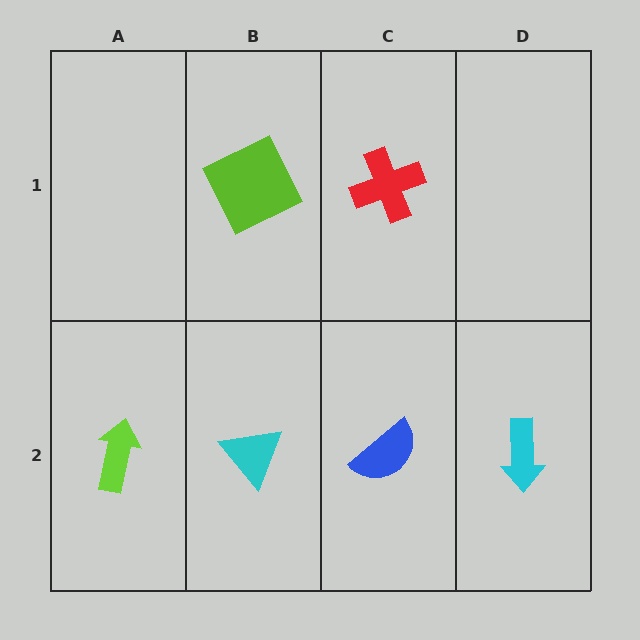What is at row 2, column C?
A blue semicircle.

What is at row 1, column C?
A red cross.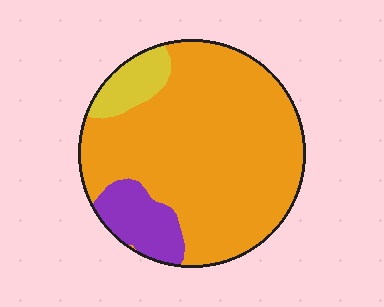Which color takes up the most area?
Orange, at roughly 80%.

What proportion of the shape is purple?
Purple covers about 10% of the shape.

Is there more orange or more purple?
Orange.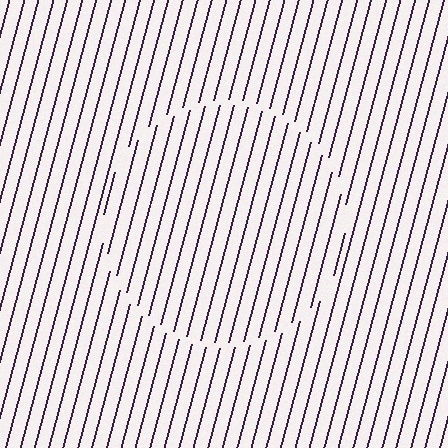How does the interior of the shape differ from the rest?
The interior of the shape contains the same grating, shifted by half a period — the contour is defined by the phase discontinuity where line-ends from the inner and outer gratings abut.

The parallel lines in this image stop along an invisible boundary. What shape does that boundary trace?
An illusory circle. The interior of the shape contains the same grating, shifted by half a period — the contour is defined by the phase discontinuity where line-ends from the inner and outer gratings abut.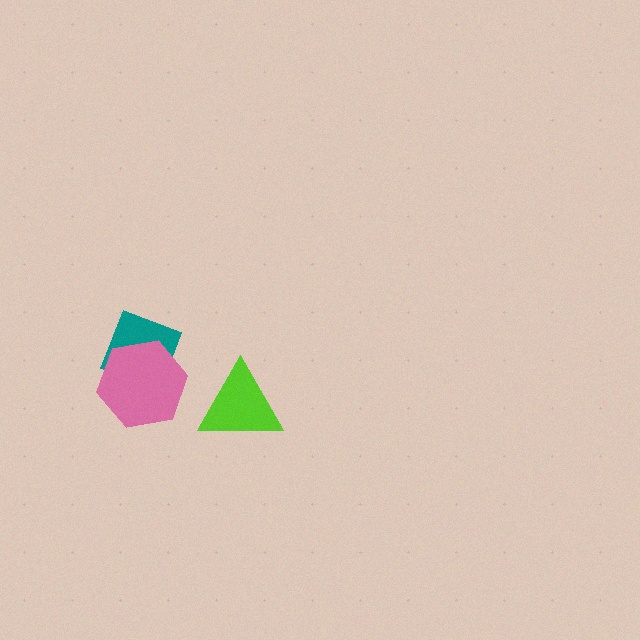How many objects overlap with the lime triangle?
0 objects overlap with the lime triangle.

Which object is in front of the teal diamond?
The pink hexagon is in front of the teal diamond.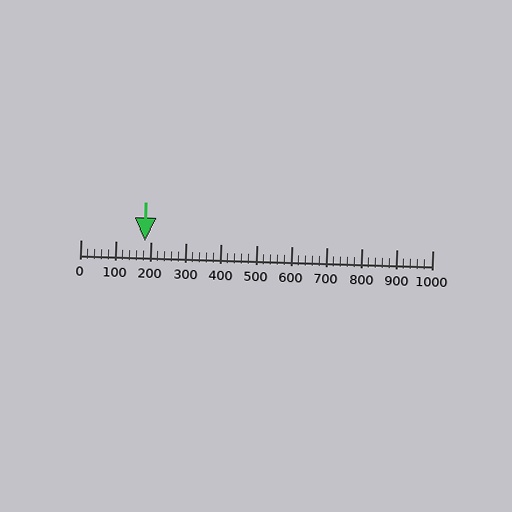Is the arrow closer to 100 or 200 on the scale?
The arrow is closer to 200.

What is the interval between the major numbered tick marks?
The major tick marks are spaced 100 units apart.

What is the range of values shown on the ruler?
The ruler shows values from 0 to 1000.